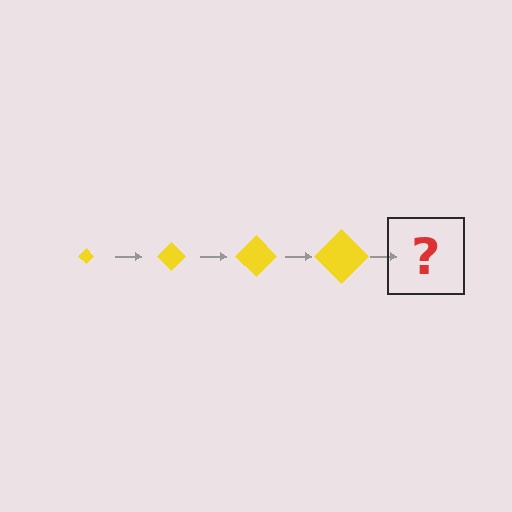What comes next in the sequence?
The next element should be a yellow diamond, larger than the previous one.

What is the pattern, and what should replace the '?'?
The pattern is that the diamond gets progressively larger each step. The '?' should be a yellow diamond, larger than the previous one.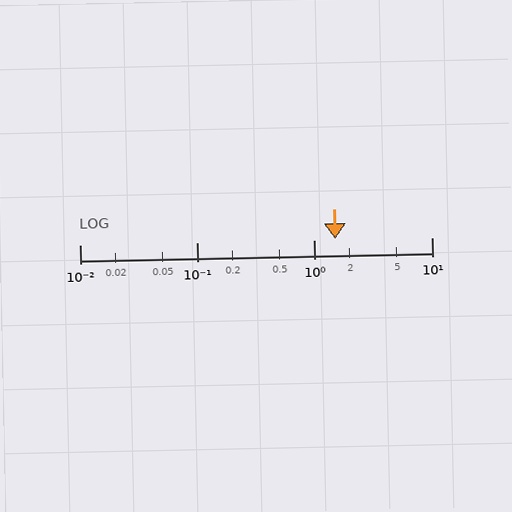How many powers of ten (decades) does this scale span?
The scale spans 3 decades, from 0.01 to 10.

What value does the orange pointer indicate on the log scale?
The pointer indicates approximately 1.5.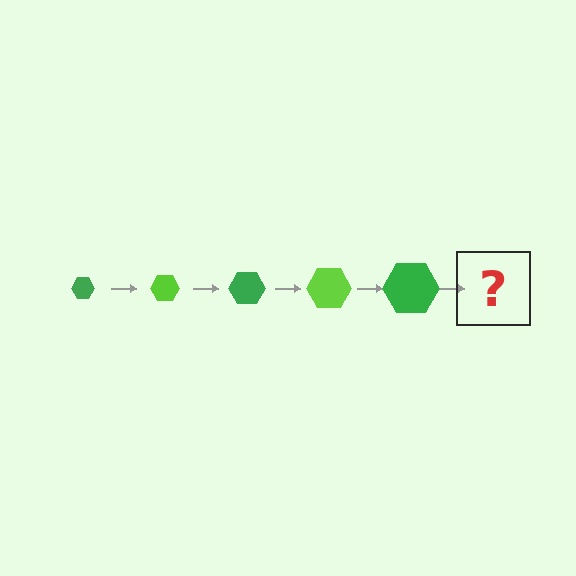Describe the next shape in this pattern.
It should be a lime hexagon, larger than the previous one.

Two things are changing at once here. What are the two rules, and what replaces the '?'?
The two rules are that the hexagon grows larger each step and the color cycles through green and lime. The '?' should be a lime hexagon, larger than the previous one.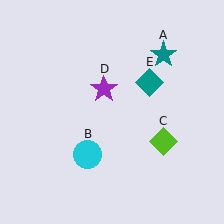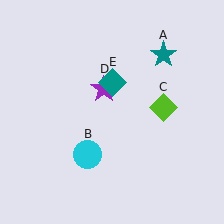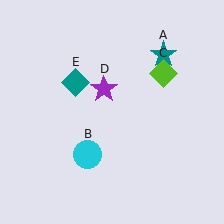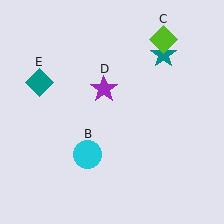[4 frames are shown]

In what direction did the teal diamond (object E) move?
The teal diamond (object E) moved left.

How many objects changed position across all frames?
2 objects changed position: lime diamond (object C), teal diamond (object E).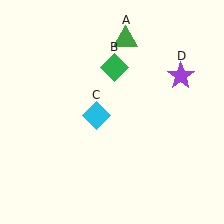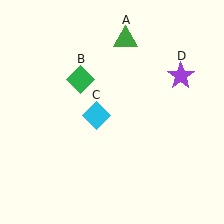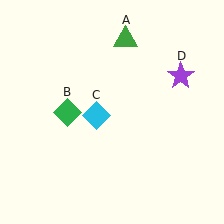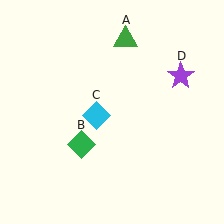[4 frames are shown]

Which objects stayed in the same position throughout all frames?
Green triangle (object A) and cyan diamond (object C) and purple star (object D) remained stationary.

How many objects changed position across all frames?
1 object changed position: green diamond (object B).